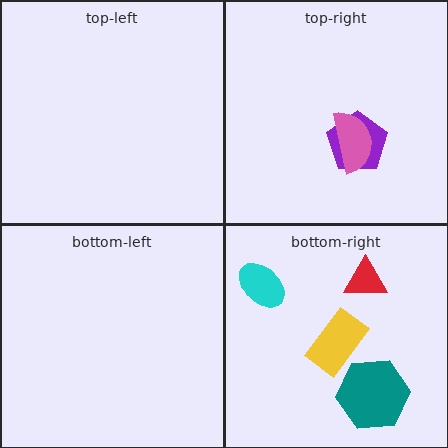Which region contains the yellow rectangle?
The bottom-right region.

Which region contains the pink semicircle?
The top-right region.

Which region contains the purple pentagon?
The top-right region.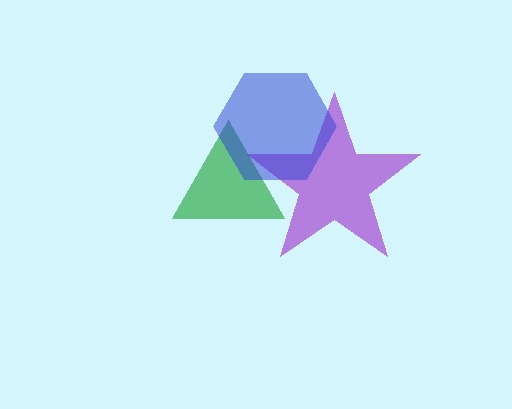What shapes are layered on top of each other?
The layered shapes are: a purple star, a green triangle, a blue hexagon.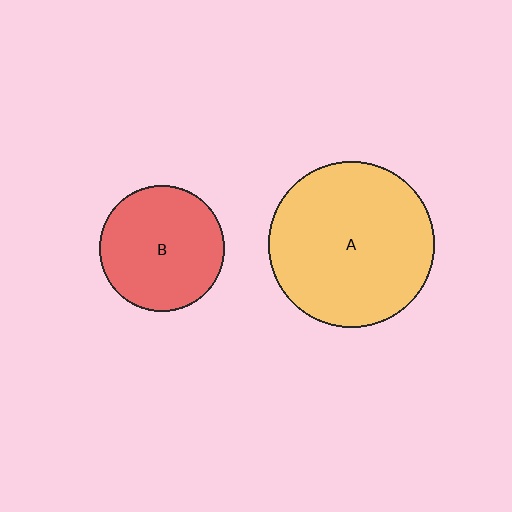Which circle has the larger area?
Circle A (yellow).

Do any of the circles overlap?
No, none of the circles overlap.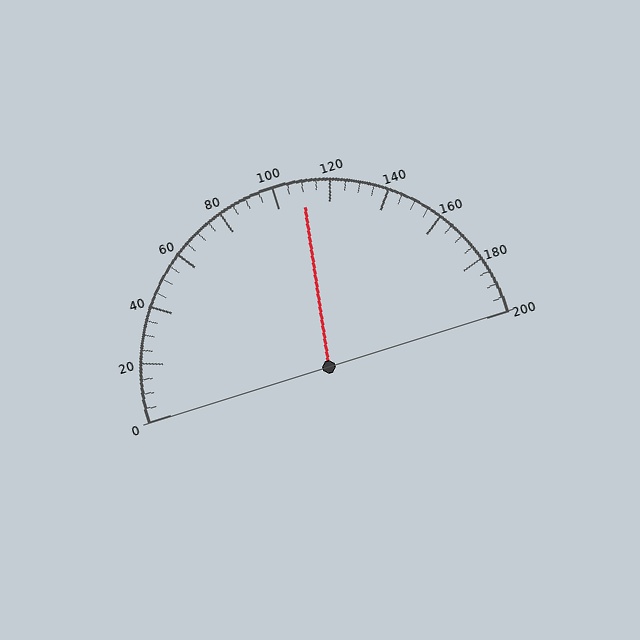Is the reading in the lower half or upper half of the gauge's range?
The reading is in the upper half of the range (0 to 200).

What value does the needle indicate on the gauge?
The needle indicates approximately 110.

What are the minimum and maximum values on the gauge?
The gauge ranges from 0 to 200.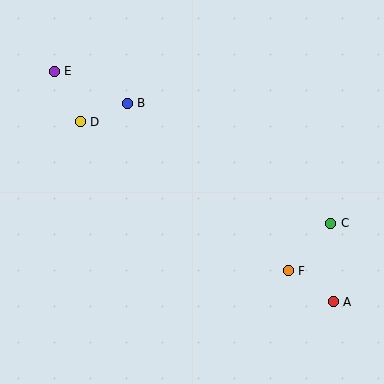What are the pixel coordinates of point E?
Point E is at (54, 71).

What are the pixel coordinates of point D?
Point D is at (80, 122).